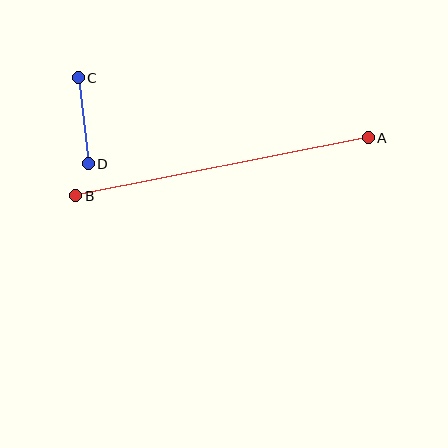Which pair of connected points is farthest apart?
Points A and B are farthest apart.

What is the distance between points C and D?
The distance is approximately 87 pixels.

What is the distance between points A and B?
The distance is approximately 298 pixels.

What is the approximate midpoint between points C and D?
The midpoint is at approximately (83, 121) pixels.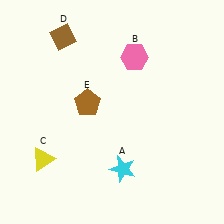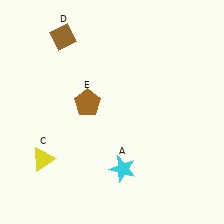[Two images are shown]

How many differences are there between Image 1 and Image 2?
There is 1 difference between the two images.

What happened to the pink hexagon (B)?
The pink hexagon (B) was removed in Image 2. It was in the top-right area of Image 1.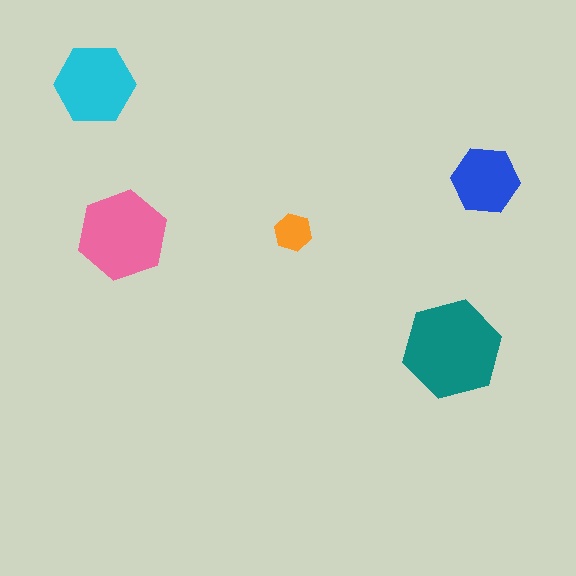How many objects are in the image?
There are 5 objects in the image.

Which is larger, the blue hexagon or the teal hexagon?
The teal one.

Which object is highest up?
The cyan hexagon is topmost.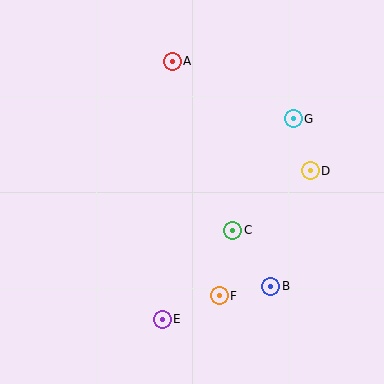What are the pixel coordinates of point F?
Point F is at (219, 296).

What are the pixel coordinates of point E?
Point E is at (162, 319).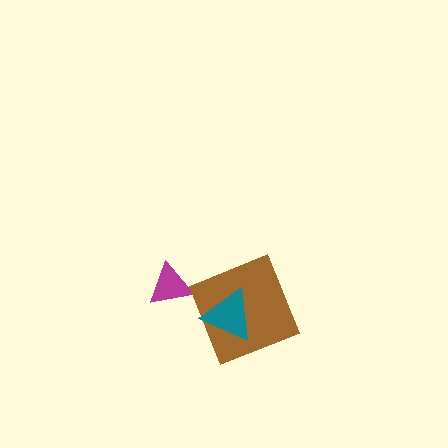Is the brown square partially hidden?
Yes, it is partially covered by another shape.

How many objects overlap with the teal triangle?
1 object overlaps with the teal triangle.